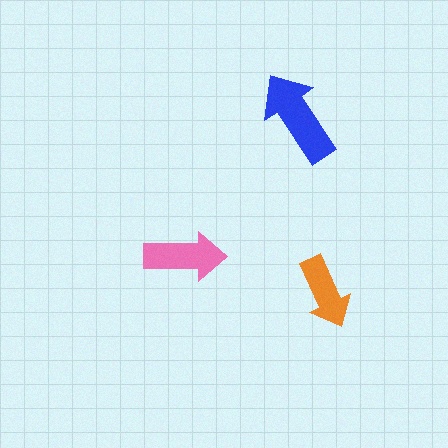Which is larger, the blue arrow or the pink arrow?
The blue one.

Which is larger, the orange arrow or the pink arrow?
The pink one.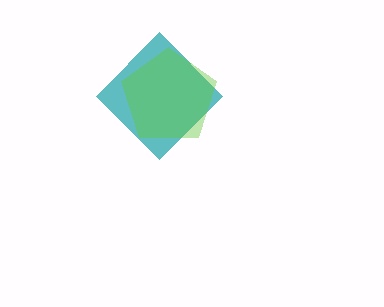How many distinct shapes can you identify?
There are 2 distinct shapes: a teal diamond, a lime pentagon.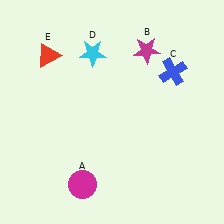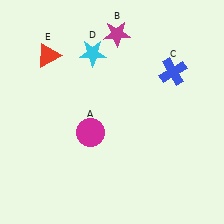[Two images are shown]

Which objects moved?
The objects that moved are: the magenta circle (A), the magenta star (B).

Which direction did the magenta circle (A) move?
The magenta circle (A) moved up.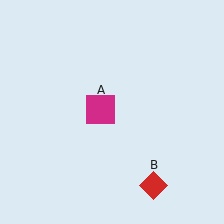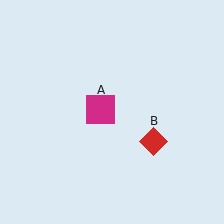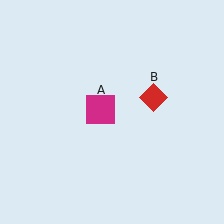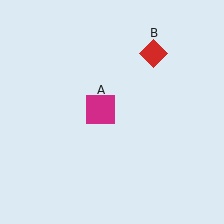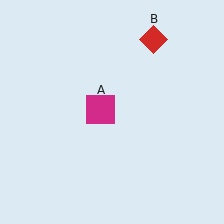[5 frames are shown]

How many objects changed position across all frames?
1 object changed position: red diamond (object B).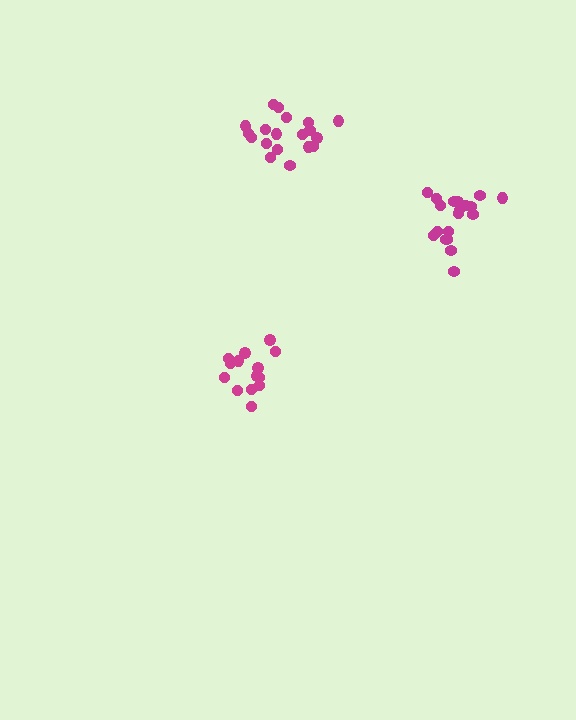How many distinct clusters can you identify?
There are 3 distinct clusters.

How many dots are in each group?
Group 1: 15 dots, Group 2: 19 dots, Group 3: 20 dots (54 total).